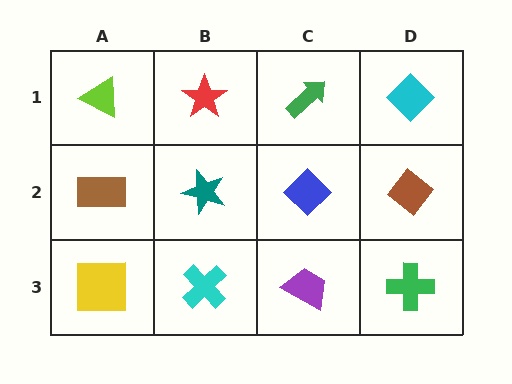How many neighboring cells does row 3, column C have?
3.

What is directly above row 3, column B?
A teal star.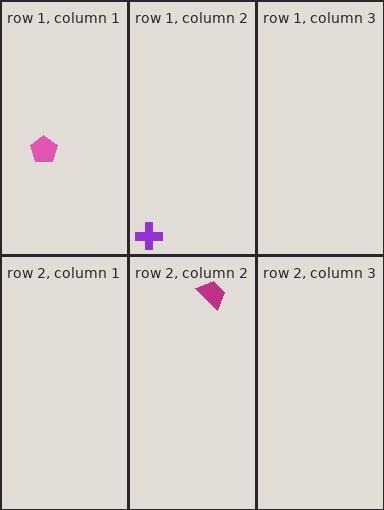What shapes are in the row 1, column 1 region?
The pink pentagon.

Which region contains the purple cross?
The row 1, column 2 region.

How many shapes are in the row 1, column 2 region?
1.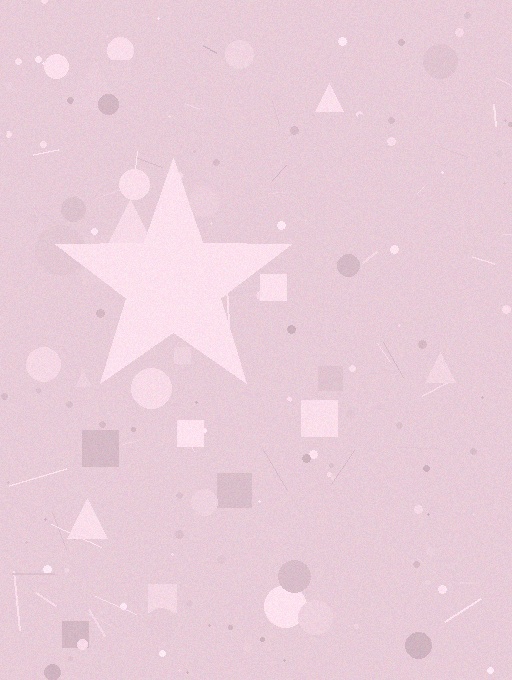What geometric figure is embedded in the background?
A star is embedded in the background.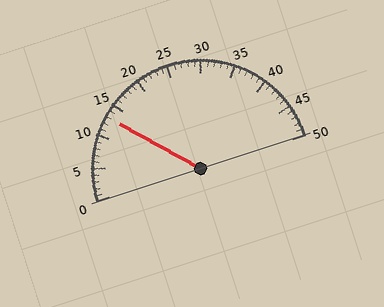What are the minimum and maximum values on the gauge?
The gauge ranges from 0 to 50.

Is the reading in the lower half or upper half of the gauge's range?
The reading is in the lower half of the range (0 to 50).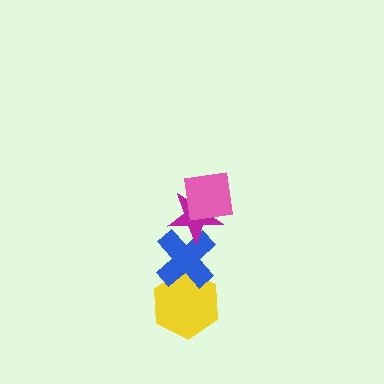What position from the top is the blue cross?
The blue cross is 3rd from the top.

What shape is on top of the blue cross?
The magenta star is on top of the blue cross.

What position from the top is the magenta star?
The magenta star is 2nd from the top.